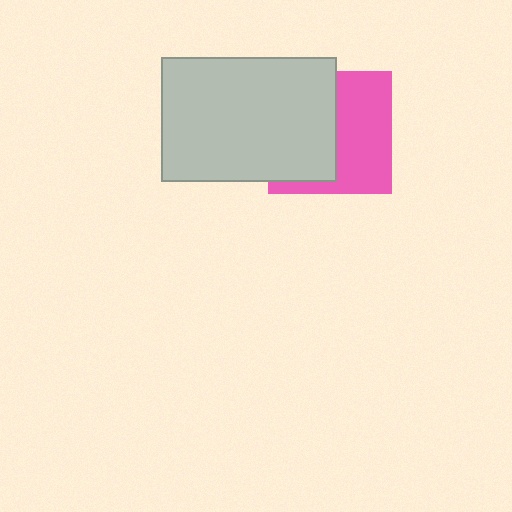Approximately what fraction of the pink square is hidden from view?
Roughly 51% of the pink square is hidden behind the light gray rectangle.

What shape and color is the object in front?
The object in front is a light gray rectangle.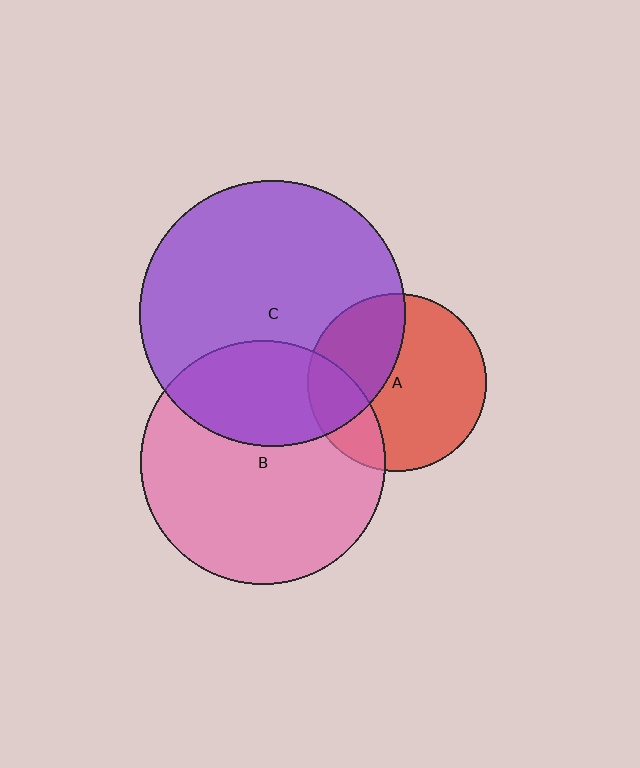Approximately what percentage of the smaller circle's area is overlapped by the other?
Approximately 35%.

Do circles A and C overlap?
Yes.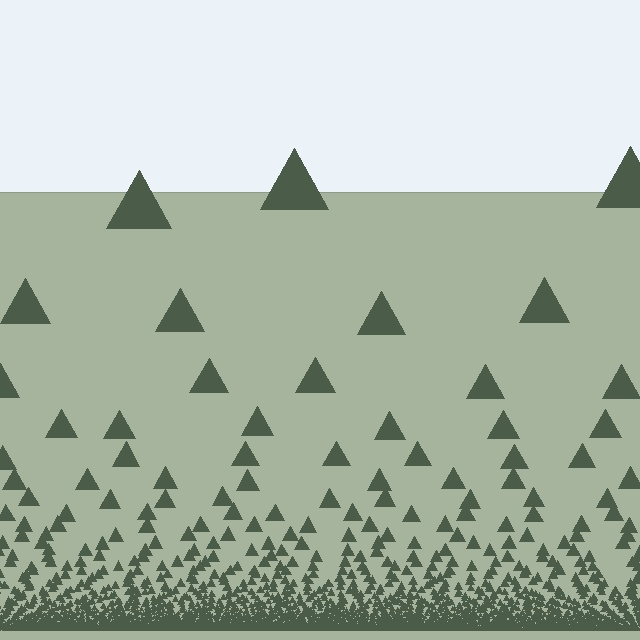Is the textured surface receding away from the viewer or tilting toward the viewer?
The surface appears to tilt toward the viewer. Texture elements get larger and sparser toward the top.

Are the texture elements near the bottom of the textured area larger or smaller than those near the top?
Smaller. The gradient is inverted — elements near the bottom are smaller and denser.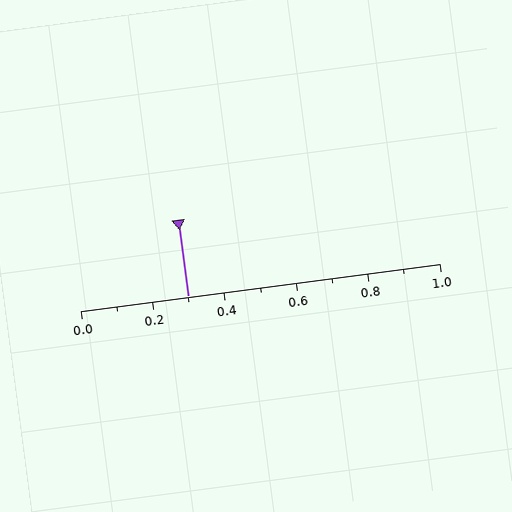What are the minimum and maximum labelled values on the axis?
The axis runs from 0.0 to 1.0.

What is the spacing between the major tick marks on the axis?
The major ticks are spaced 0.2 apart.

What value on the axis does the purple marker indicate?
The marker indicates approximately 0.3.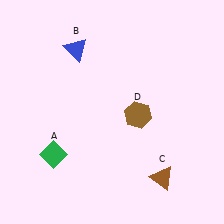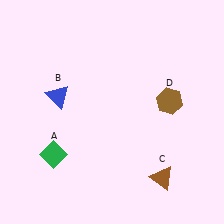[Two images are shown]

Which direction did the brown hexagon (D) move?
The brown hexagon (D) moved right.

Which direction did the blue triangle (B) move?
The blue triangle (B) moved down.